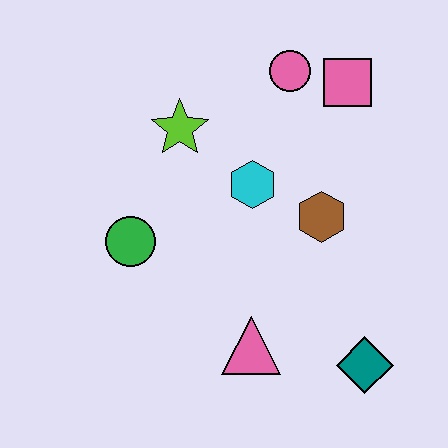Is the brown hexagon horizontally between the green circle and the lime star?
No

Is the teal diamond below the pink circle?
Yes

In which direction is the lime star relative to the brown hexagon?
The lime star is to the left of the brown hexagon.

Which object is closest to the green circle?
The lime star is closest to the green circle.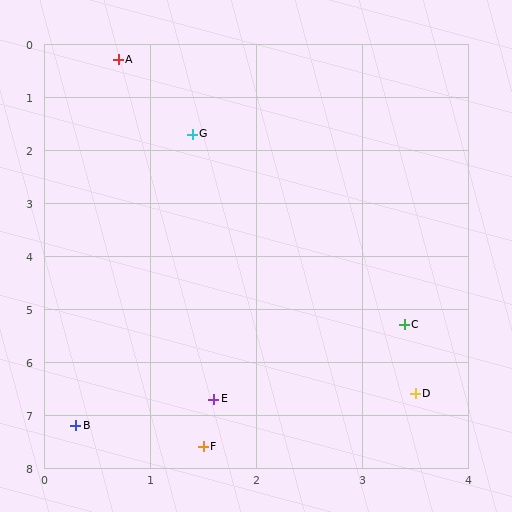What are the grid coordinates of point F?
Point F is at approximately (1.5, 7.6).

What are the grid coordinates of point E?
Point E is at approximately (1.6, 6.7).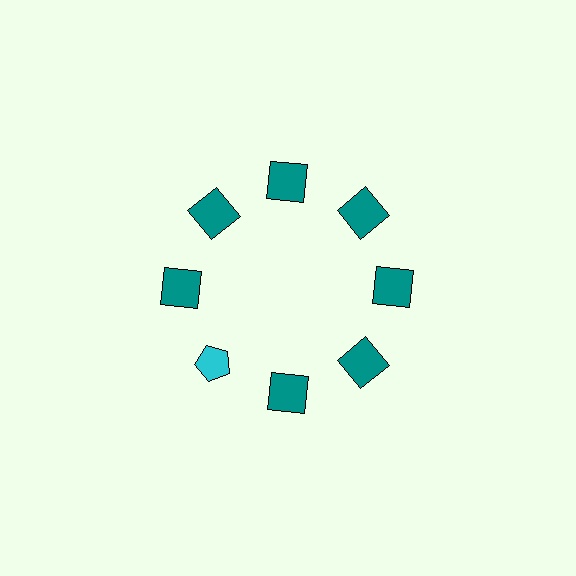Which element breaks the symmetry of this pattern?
The cyan pentagon at roughly the 8 o'clock position breaks the symmetry. All other shapes are teal squares.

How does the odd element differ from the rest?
It differs in both color (cyan instead of teal) and shape (pentagon instead of square).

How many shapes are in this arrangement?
There are 8 shapes arranged in a ring pattern.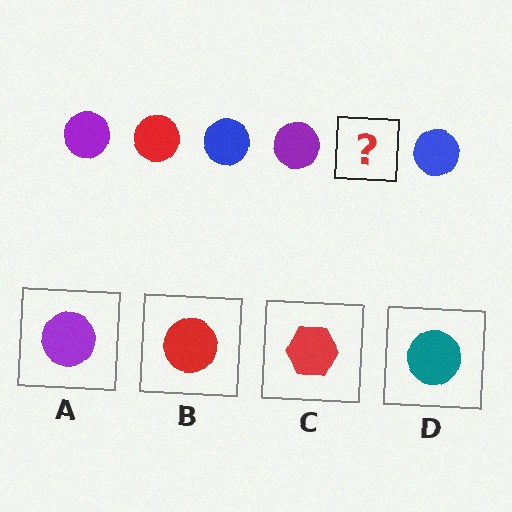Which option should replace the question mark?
Option B.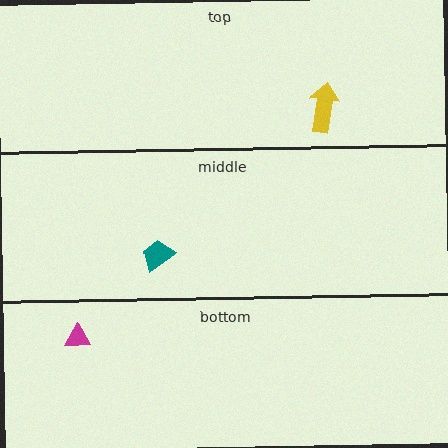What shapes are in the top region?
The yellow arrow.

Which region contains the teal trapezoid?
The middle region.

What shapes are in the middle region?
The teal trapezoid.